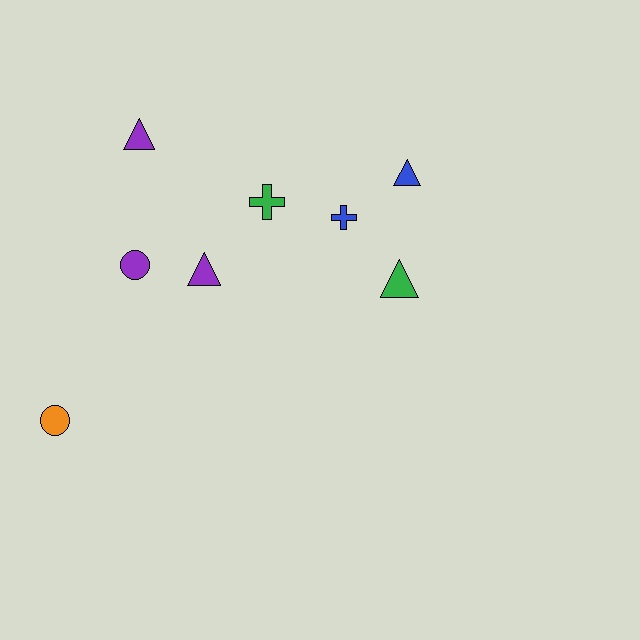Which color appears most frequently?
Purple, with 3 objects.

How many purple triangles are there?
There are 2 purple triangles.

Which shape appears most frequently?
Triangle, with 4 objects.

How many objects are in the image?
There are 8 objects.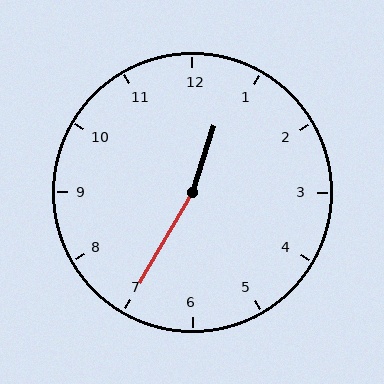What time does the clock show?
12:35.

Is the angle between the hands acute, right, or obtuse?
It is obtuse.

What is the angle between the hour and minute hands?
Approximately 168 degrees.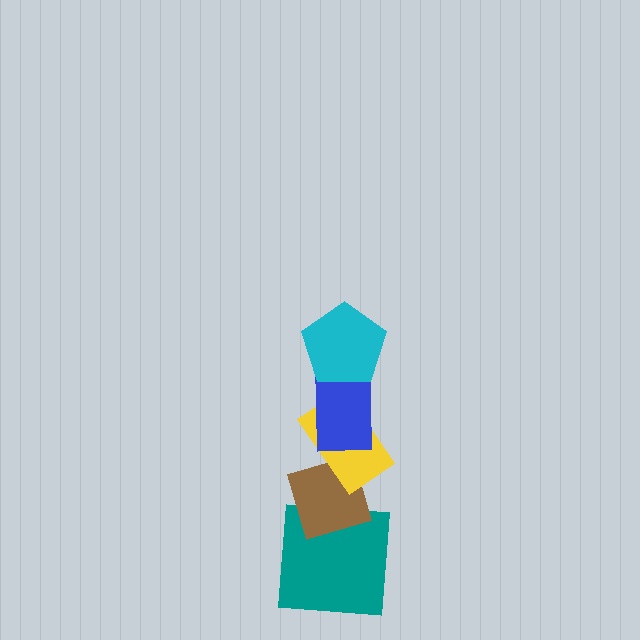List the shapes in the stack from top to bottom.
From top to bottom: the cyan pentagon, the blue rectangle, the yellow rectangle, the brown diamond, the teal square.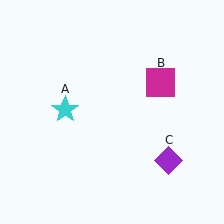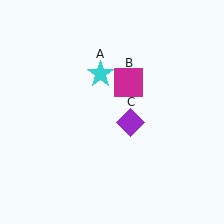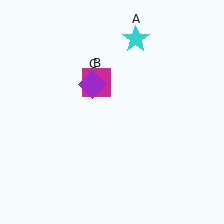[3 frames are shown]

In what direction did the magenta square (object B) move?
The magenta square (object B) moved left.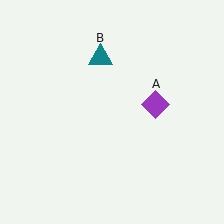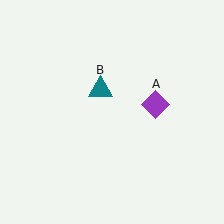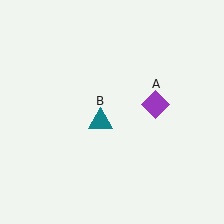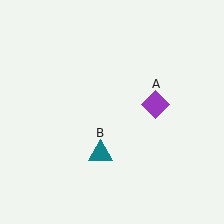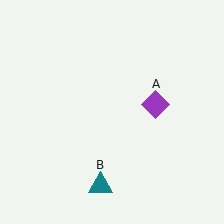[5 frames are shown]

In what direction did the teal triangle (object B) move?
The teal triangle (object B) moved down.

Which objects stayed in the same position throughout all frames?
Purple diamond (object A) remained stationary.